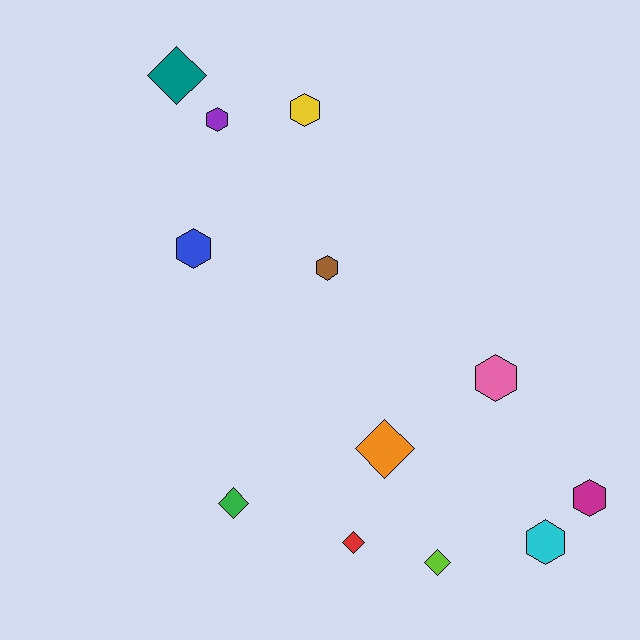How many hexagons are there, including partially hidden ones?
There are 7 hexagons.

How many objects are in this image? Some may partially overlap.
There are 12 objects.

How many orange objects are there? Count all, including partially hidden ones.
There is 1 orange object.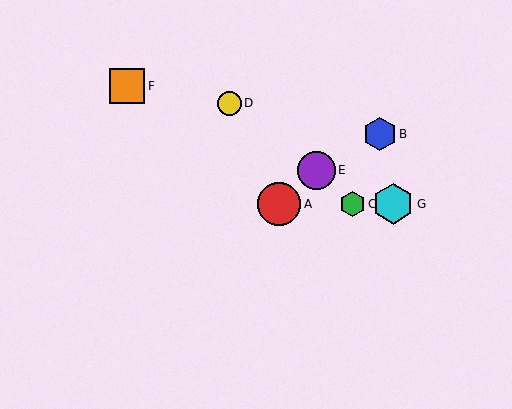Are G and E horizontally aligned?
No, G is at y≈204 and E is at y≈170.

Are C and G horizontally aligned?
Yes, both are at y≈204.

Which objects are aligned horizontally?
Objects A, C, G are aligned horizontally.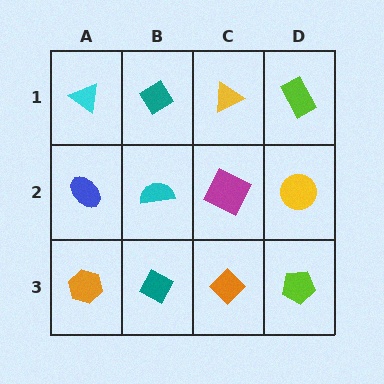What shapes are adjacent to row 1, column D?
A yellow circle (row 2, column D), a yellow triangle (row 1, column C).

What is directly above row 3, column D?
A yellow circle.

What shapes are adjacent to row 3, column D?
A yellow circle (row 2, column D), an orange diamond (row 3, column C).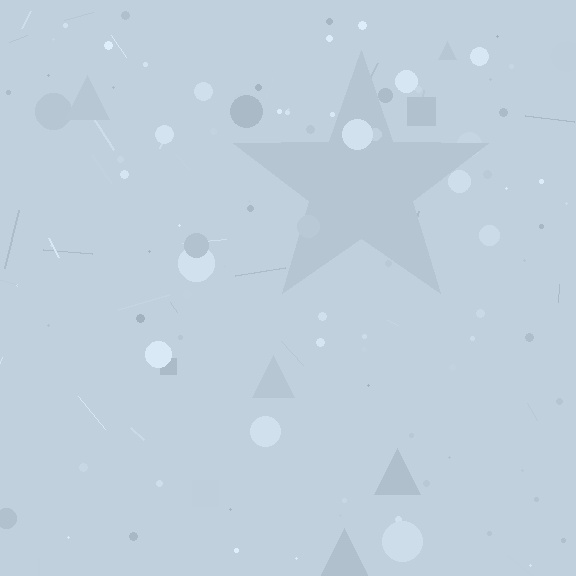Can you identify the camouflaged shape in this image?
The camouflaged shape is a star.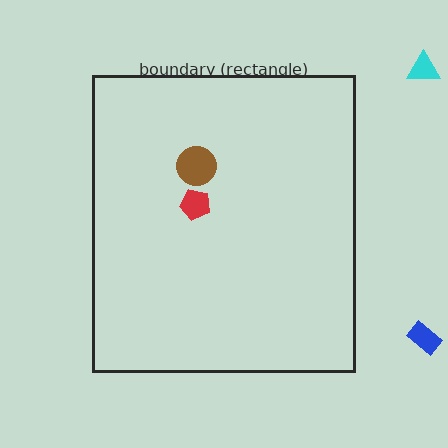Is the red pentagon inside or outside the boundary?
Inside.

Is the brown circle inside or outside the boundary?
Inside.